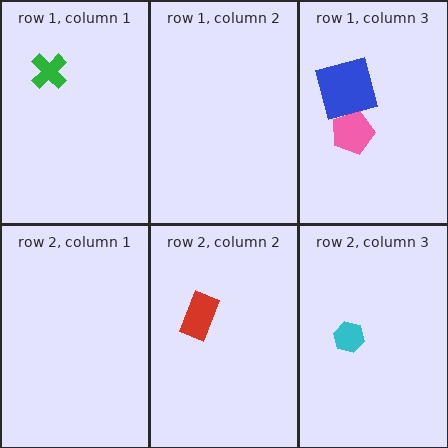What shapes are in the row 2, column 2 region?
The red rectangle.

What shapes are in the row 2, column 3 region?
The cyan hexagon.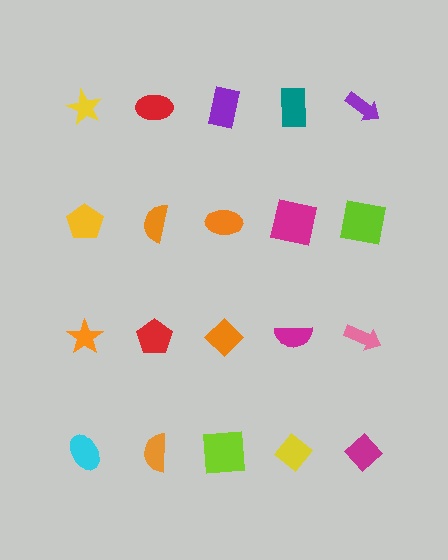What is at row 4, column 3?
A lime square.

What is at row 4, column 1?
A cyan ellipse.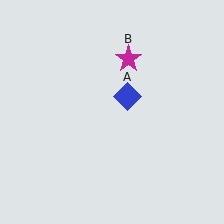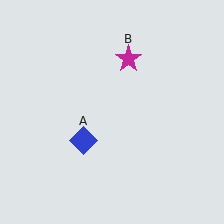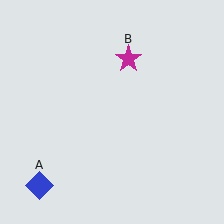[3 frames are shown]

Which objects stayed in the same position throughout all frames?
Magenta star (object B) remained stationary.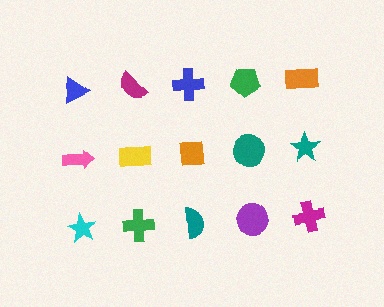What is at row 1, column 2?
A magenta semicircle.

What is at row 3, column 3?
A teal semicircle.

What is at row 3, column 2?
A green cross.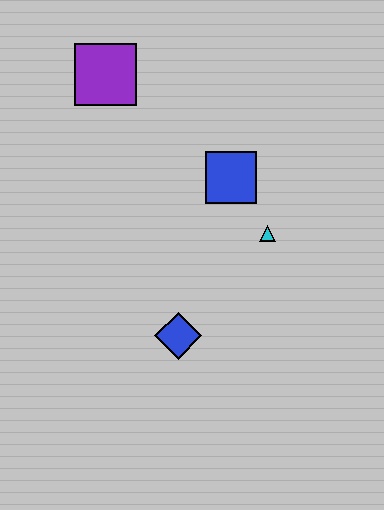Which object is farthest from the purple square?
The blue diamond is farthest from the purple square.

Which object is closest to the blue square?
The cyan triangle is closest to the blue square.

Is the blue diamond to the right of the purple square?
Yes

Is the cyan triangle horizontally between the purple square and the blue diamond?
No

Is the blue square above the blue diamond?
Yes